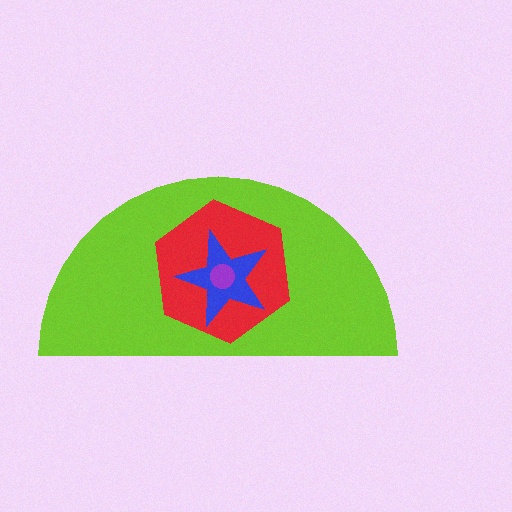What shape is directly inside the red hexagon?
The blue star.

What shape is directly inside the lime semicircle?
The red hexagon.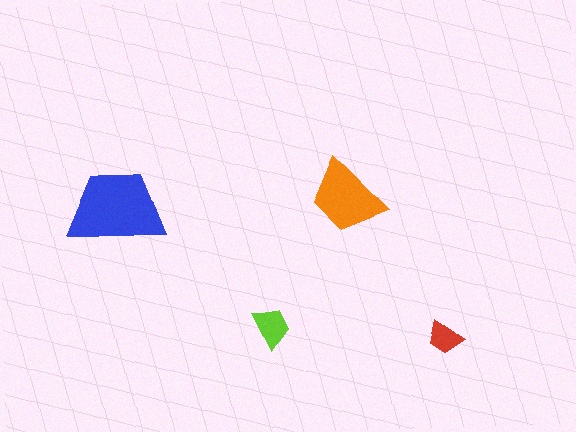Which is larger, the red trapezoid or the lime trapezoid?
The lime one.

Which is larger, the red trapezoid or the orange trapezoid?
The orange one.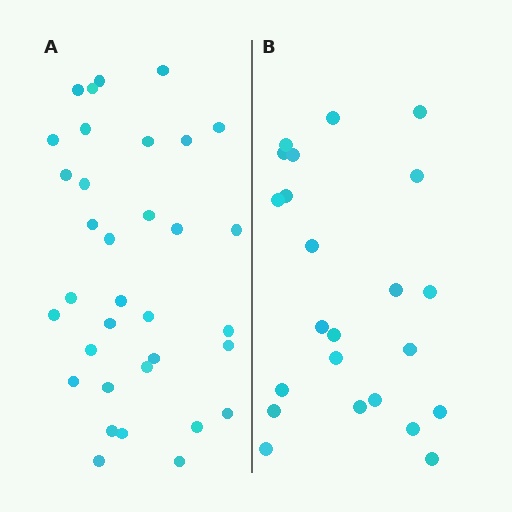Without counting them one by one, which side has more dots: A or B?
Region A (the left region) has more dots.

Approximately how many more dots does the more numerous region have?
Region A has roughly 12 or so more dots than region B.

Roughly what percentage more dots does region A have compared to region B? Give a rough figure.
About 50% more.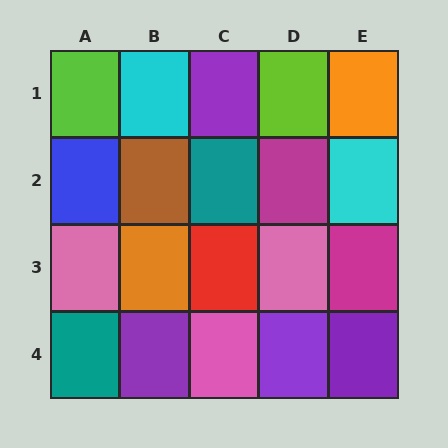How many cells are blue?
1 cell is blue.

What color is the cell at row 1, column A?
Lime.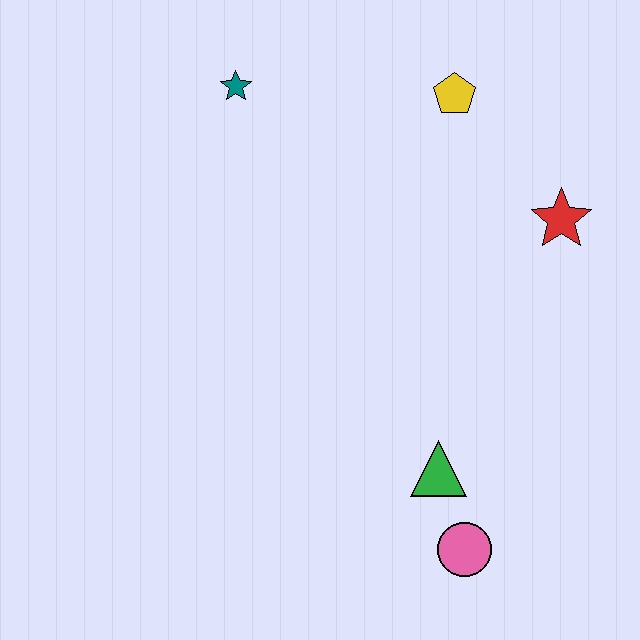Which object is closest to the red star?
The yellow pentagon is closest to the red star.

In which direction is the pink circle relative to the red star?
The pink circle is below the red star.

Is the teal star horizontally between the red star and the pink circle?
No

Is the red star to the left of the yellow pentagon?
No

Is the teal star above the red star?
Yes